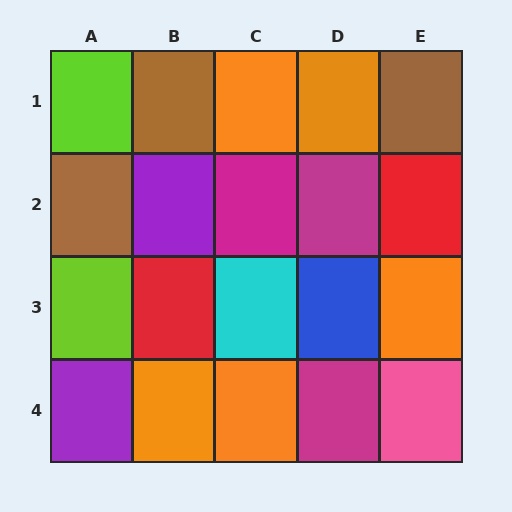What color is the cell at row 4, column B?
Orange.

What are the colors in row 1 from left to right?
Lime, brown, orange, orange, brown.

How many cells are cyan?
1 cell is cyan.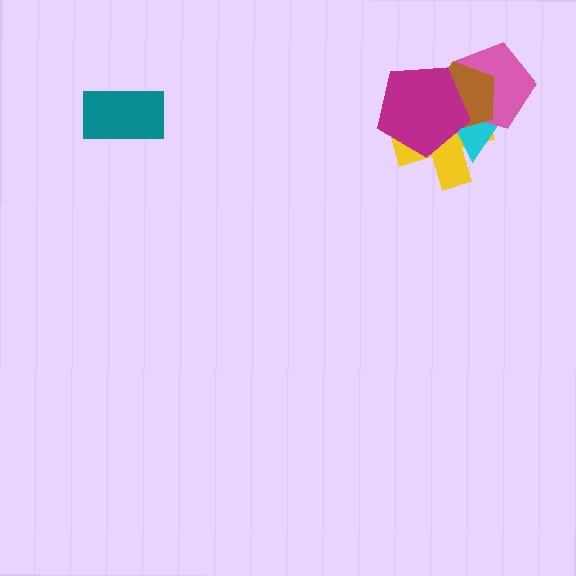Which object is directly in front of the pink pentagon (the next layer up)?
The brown pentagon is directly in front of the pink pentagon.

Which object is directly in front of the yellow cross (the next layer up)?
The cyan triangle is directly in front of the yellow cross.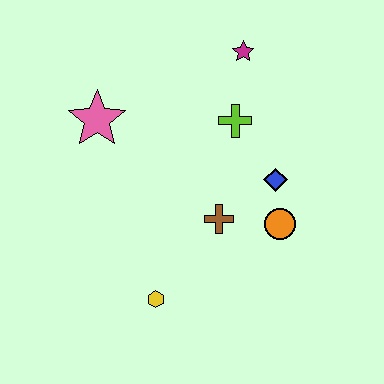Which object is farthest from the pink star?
The orange circle is farthest from the pink star.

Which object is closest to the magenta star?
The lime cross is closest to the magenta star.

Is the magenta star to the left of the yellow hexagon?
No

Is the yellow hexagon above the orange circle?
No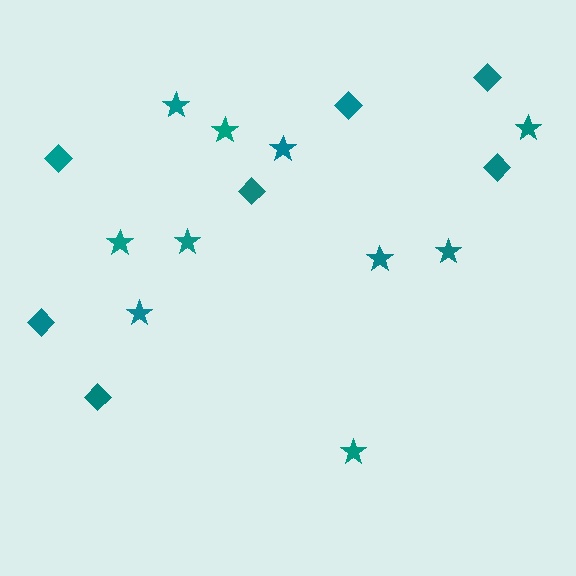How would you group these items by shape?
There are 2 groups: one group of diamonds (7) and one group of stars (10).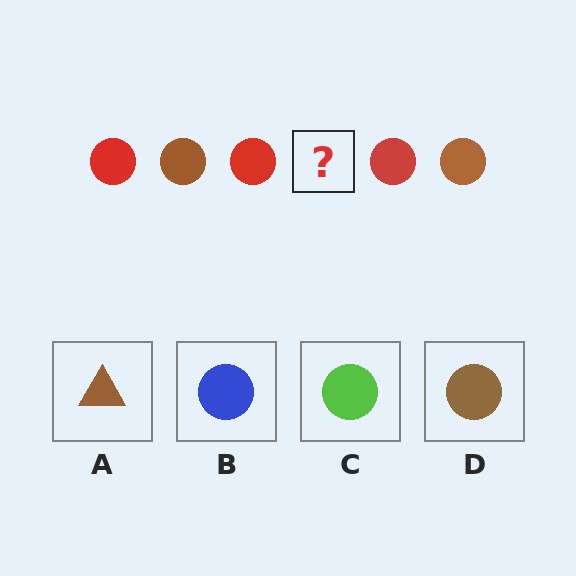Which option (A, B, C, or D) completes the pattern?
D.